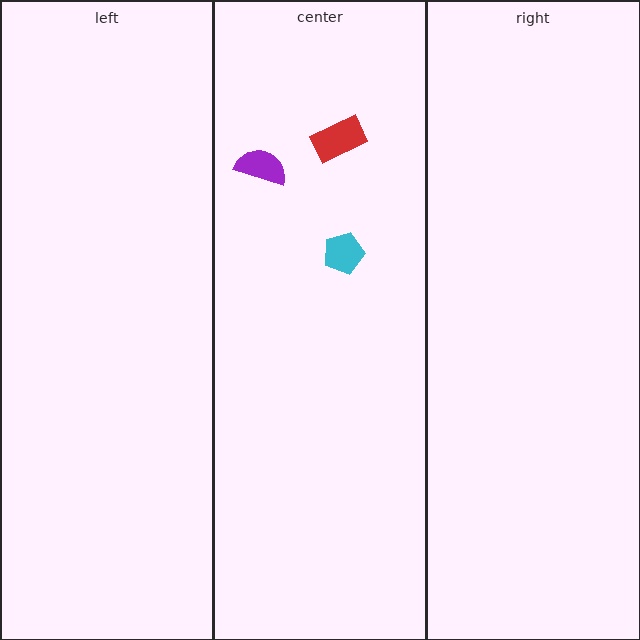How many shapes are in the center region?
3.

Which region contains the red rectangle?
The center region.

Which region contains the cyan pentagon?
The center region.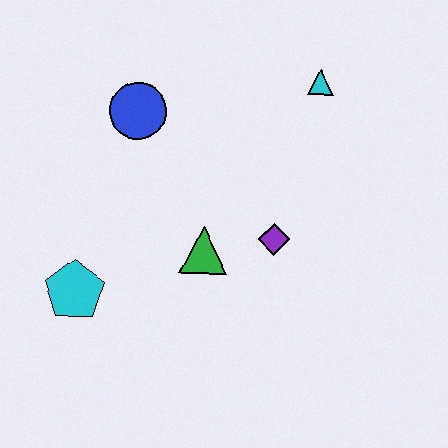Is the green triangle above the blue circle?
No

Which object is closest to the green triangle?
The purple diamond is closest to the green triangle.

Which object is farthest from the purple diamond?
The cyan pentagon is farthest from the purple diamond.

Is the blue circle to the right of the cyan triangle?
No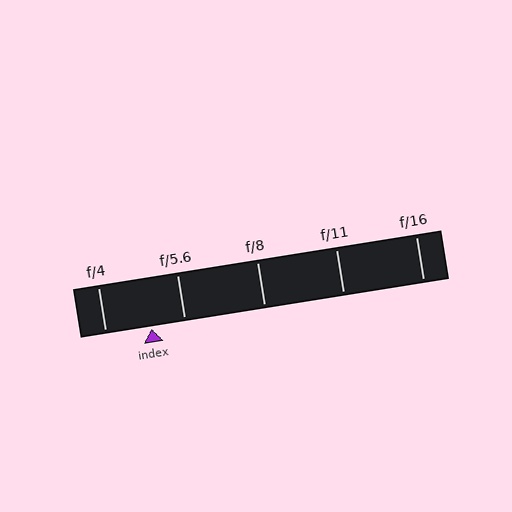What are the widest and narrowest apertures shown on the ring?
The widest aperture shown is f/4 and the narrowest is f/16.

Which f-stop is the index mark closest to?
The index mark is closest to f/5.6.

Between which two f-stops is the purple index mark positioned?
The index mark is between f/4 and f/5.6.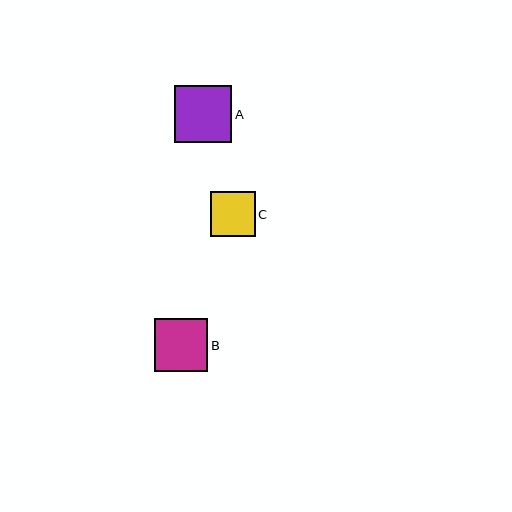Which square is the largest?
Square A is the largest with a size of approximately 57 pixels.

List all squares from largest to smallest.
From largest to smallest: A, B, C.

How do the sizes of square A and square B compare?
Square A and square B are approximately the same size.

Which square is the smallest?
Square C is the smallest with a size of approximately 45 pixels.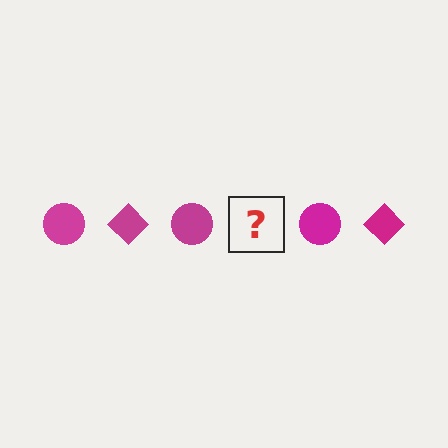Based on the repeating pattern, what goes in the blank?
The blank should be a magenta diamond.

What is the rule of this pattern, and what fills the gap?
The rule is that the pattern cycles through circle, diamond shapes in magenta. The gap should be filled with a magenta diamond.